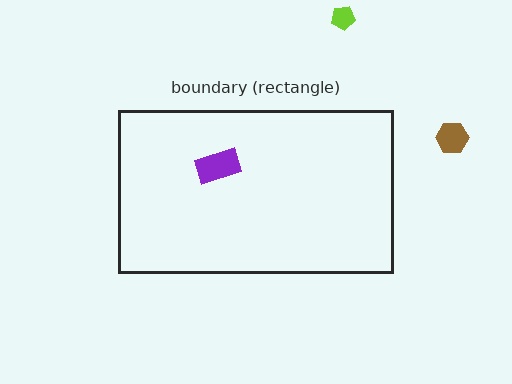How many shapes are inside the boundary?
1 inside, 2 outside.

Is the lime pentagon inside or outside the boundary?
Outside.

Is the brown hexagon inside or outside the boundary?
Outside.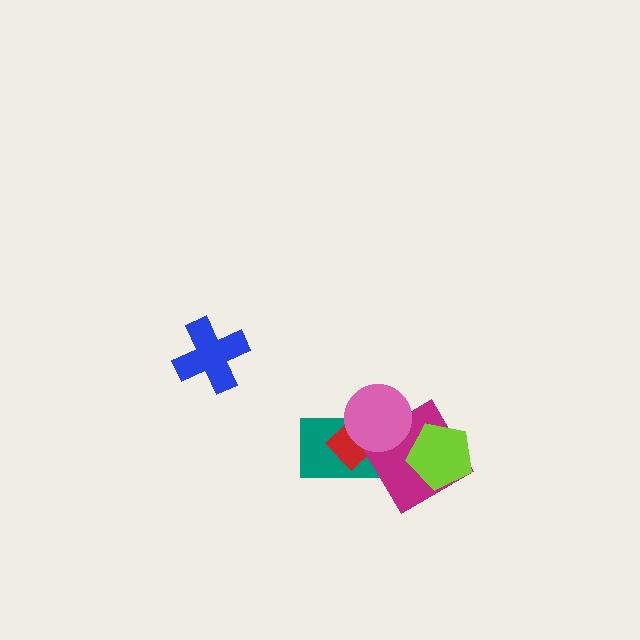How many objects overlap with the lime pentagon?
1 object overlaps with the lime pentagon.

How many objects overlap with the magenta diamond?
4 objects overlap with the magenta diamond.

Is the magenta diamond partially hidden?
Yes, it is partially covered by another shape.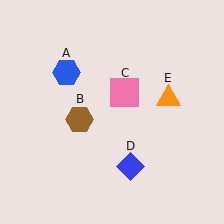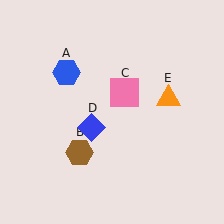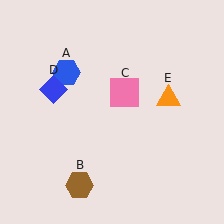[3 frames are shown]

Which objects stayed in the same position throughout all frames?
Blue hexagon (object A) and pink square (object C) and orange triangle (object E) remained stationary.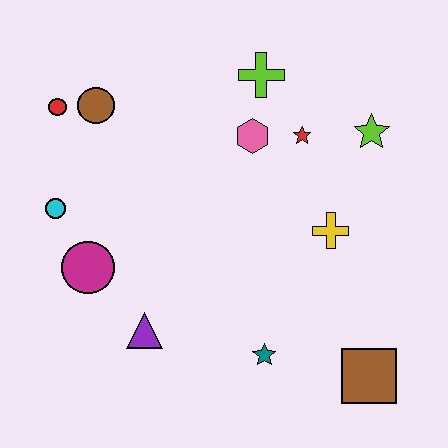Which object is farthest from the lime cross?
The brown square is farthest from the lime cross.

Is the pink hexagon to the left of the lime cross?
Yes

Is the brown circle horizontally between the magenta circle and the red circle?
No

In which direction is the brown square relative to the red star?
The brown square is below the red star.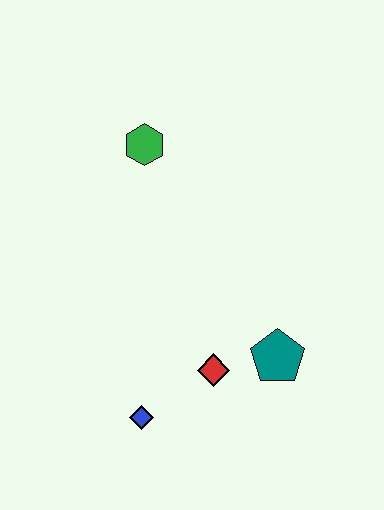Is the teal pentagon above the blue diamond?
Yes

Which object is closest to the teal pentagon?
The red diamond is closest to the teal pentagon.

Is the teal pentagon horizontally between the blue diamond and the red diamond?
No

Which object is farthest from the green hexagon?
The blue diamond is farthest from the green hexagon.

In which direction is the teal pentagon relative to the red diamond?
The teal pentagon is to the right of the red diamond.